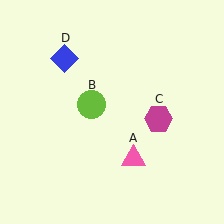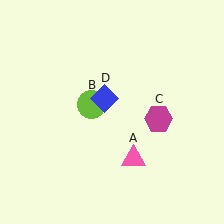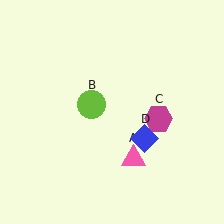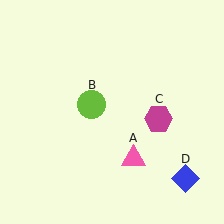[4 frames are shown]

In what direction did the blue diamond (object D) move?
The blue diamond (object D) moved down and to the right.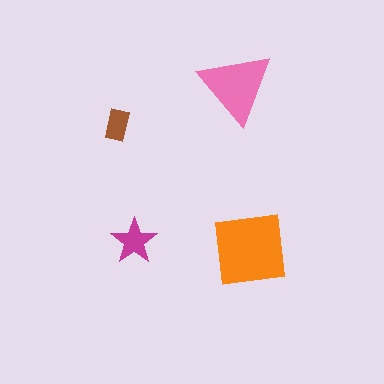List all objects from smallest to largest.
The brown rectangle, the magenta star, the pink triangle, the orange square.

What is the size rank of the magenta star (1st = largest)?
3rd.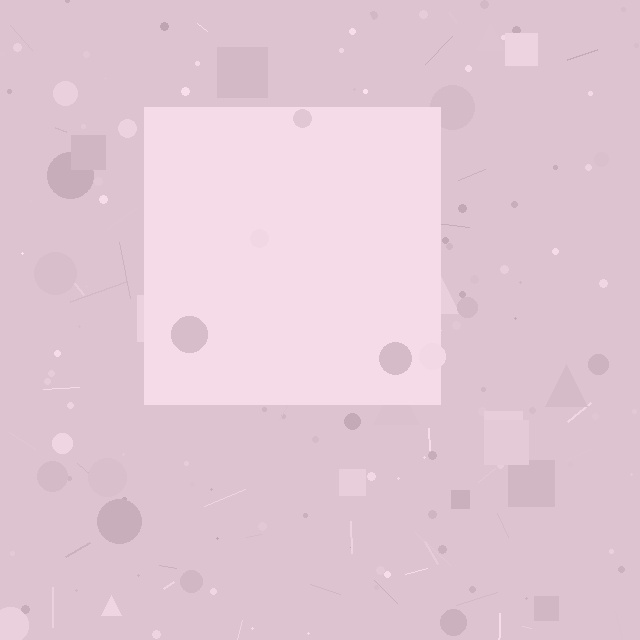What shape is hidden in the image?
A square is hidden in the image.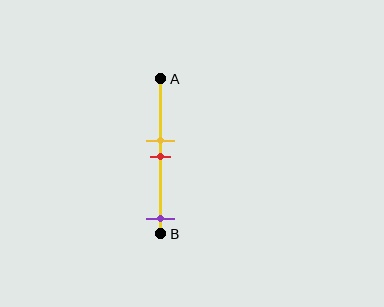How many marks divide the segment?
There are 3 marks dividing the segment.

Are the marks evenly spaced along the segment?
No, the marks are not evenly spaced.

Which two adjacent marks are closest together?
The yellow and red marks are the closest adjacent pair.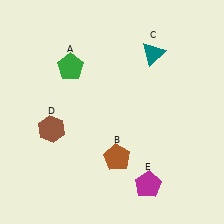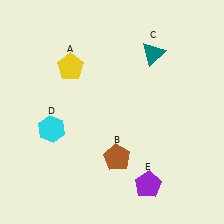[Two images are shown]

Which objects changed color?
A changed from green to yellow. D changed from brown to cyan. E changed from magenta to purple.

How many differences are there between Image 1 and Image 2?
There are 3 differences between the two images.